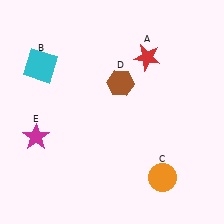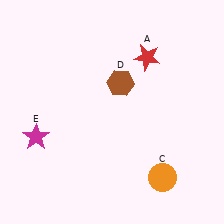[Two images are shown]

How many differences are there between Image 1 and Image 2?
There is 1 difference between the two images.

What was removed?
The cyan square (B) was removed in Image 2.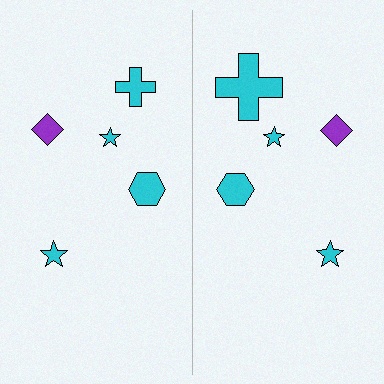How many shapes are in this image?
There are 10 shapes in this image.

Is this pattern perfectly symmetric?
No, the pattern is not perfectly symmetric. The cyan cross on the right side has a different size than its mirror counterpart.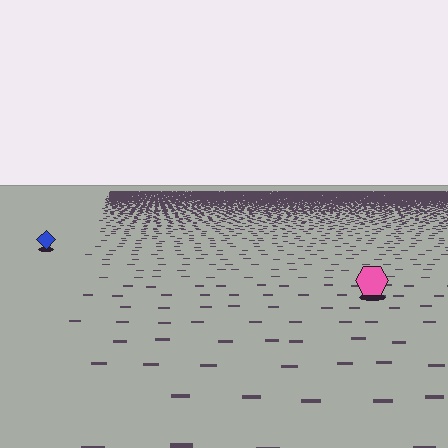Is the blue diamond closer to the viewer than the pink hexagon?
No. The pink hexagon is closer — you can tell from the texture gradient: the ground texture is coarser near it.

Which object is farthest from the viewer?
The blue diamond is farthest from the viewer. It appears smaller and the ground texture around it is denser.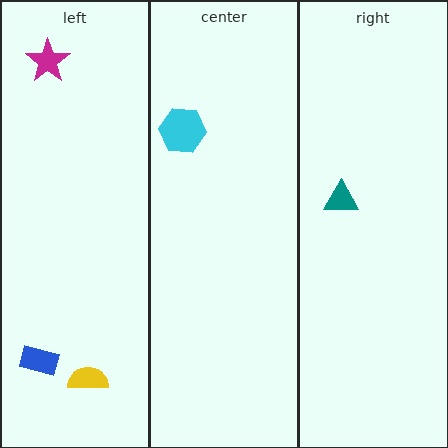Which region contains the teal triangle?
The right region.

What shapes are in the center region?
The cyan hexagon.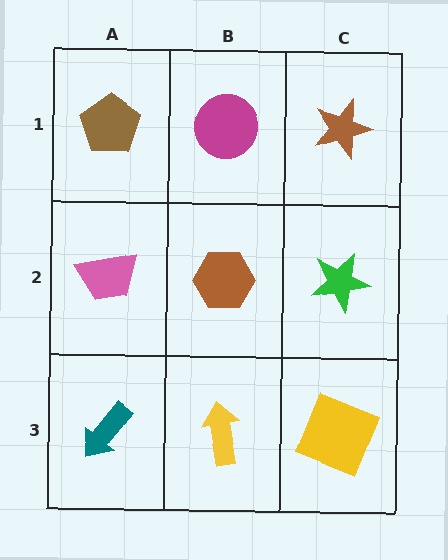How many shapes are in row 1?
3 shapes.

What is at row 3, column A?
A teal arrow.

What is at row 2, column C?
A green star.